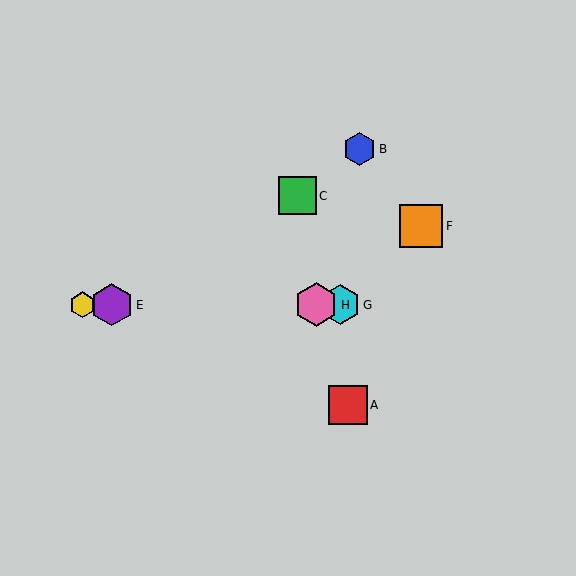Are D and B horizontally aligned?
No, D is at y≈305 and B is at y≈149.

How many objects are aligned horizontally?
4 objects (D, E, G, H) are aligned horizontally.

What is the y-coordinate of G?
Object G is at y≈305.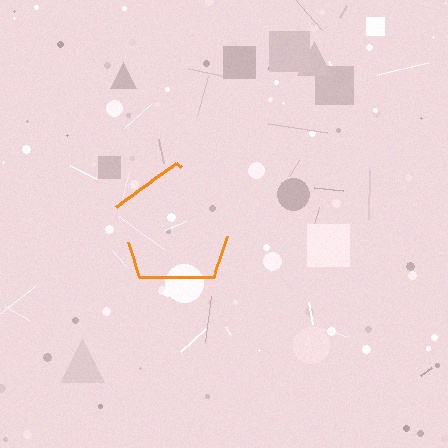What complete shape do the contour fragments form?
The contour fragments form a pentagon.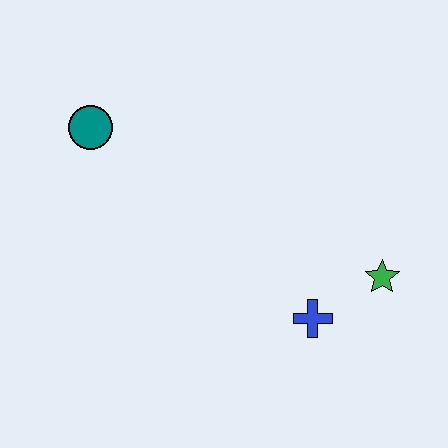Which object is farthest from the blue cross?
The teal circle is farthest from the blue cross.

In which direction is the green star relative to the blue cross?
The green star is to the right of the blue cross.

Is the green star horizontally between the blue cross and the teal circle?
No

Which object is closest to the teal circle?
The blue cross is closest to the teal circle.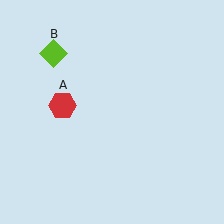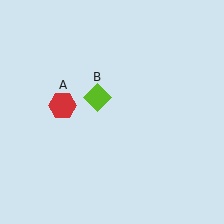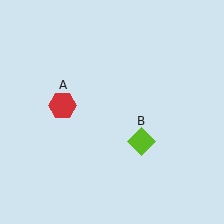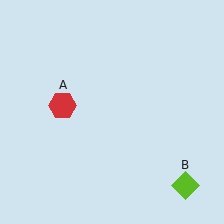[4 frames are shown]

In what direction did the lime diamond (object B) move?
The lime diamond (object B) moved down and to the right.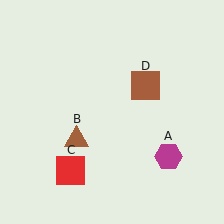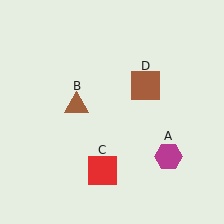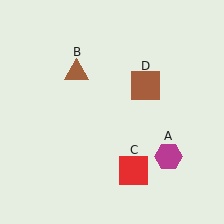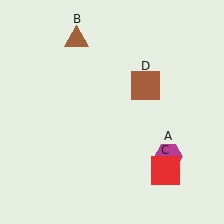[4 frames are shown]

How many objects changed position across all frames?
2 objects changed position: brown triangle (object B), red square (object C).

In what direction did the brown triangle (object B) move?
The brown triangle (object B) moved up.